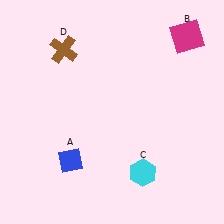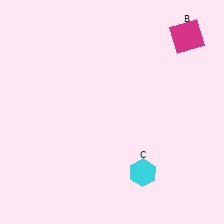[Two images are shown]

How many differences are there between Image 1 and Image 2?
There are 2 differences between the two images.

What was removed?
The blue diamond (A), the brown cross (D) were removed in Image 2.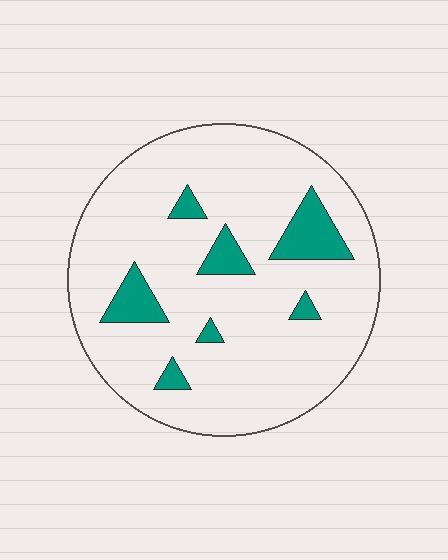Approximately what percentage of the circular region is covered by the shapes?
Approximately 10%.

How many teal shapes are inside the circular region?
7.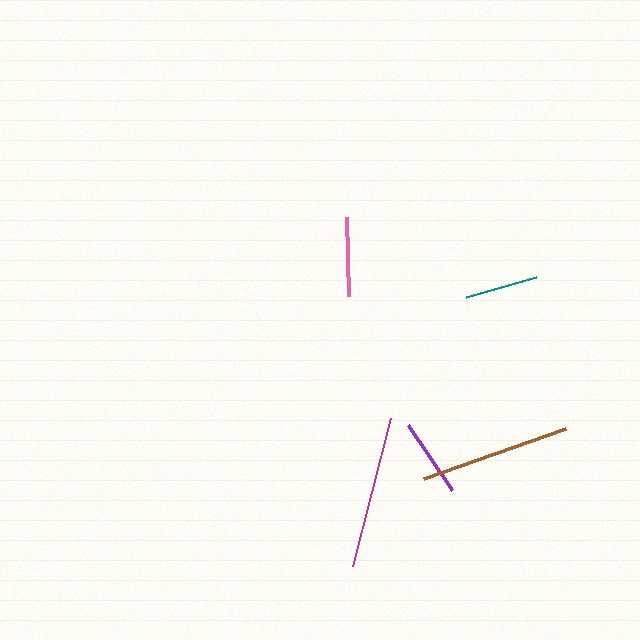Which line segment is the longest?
The magenta line is the longest at approximately 153 pixels.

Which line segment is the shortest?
The teal line is the shortest at approximately 73 pixels.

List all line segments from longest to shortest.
From longest to shortest: magenta, brown, pink, purple, teal.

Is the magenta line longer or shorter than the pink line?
The magenta line is longer than the pink line.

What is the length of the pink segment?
The pink segment is approximately 79 pixels long.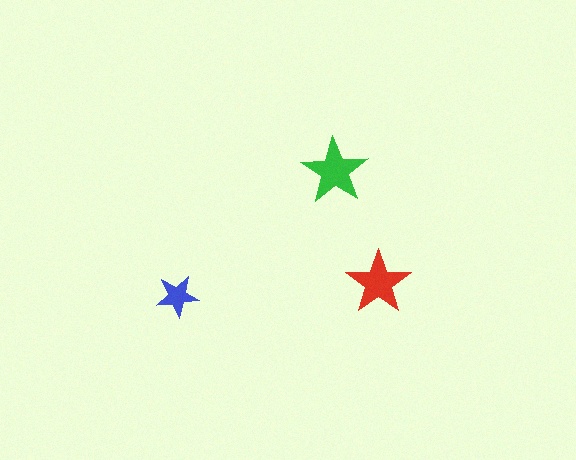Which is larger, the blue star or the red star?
The red one.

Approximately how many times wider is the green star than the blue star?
About 1.5 times wider.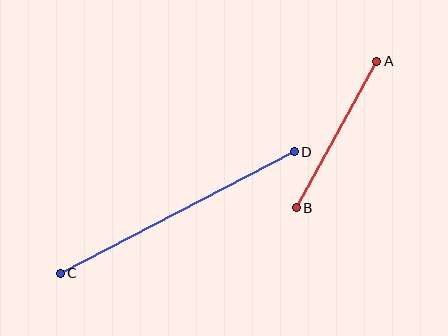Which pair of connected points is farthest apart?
Points C and D are farthest apart.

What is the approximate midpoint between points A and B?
The midpoint is at approximately (337, 134) pixels.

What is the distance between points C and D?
The distance is approximately 263 pixels.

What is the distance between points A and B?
The distance is approximately 167 pixels.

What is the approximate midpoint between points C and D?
The midpoint is at approximately (177, 213) pixels.